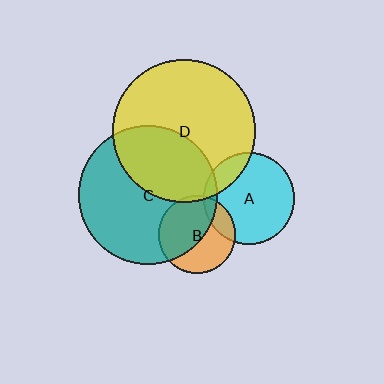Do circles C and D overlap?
Yes.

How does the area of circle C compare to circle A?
Approximately 2.3 times.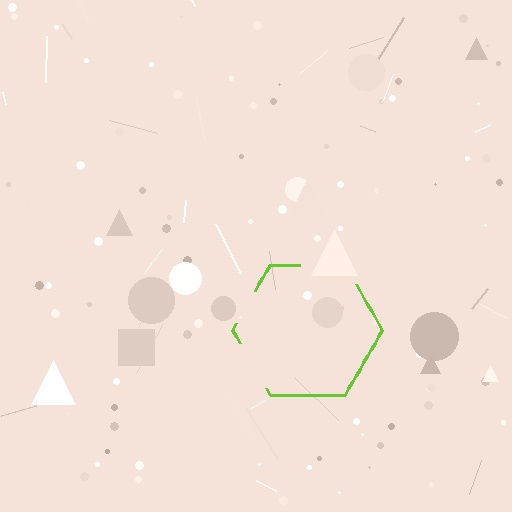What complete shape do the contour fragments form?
The contour fragments form a hexagon.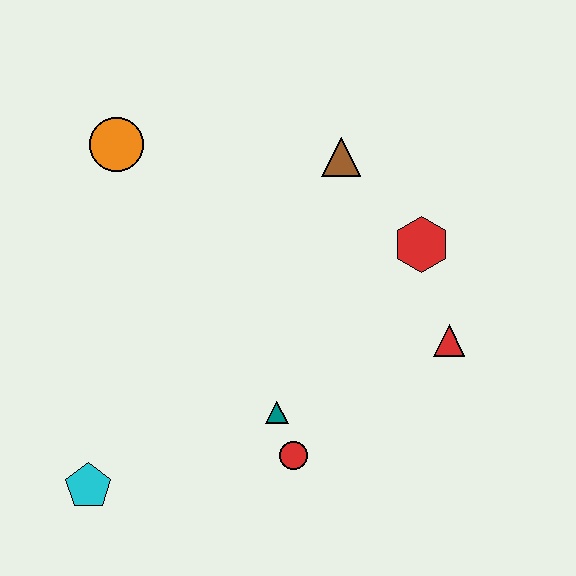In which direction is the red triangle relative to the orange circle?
The red triangle is to the right of the orange circle.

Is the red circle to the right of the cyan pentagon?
Yes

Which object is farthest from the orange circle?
The red triangle is farthest from the orange circle.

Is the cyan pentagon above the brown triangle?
No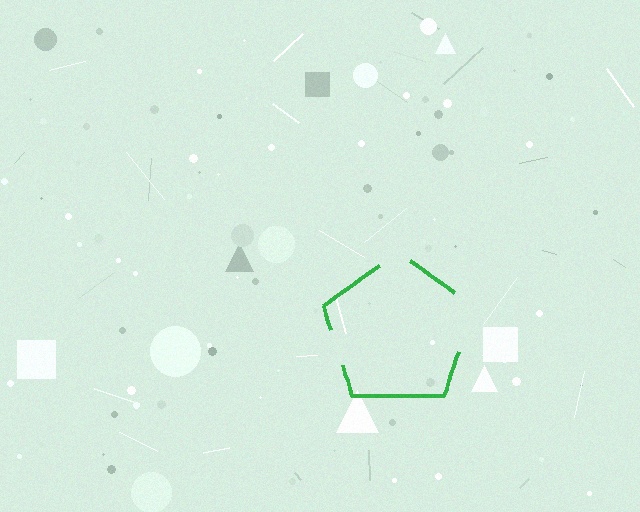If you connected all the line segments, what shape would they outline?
They would outline a pentagon.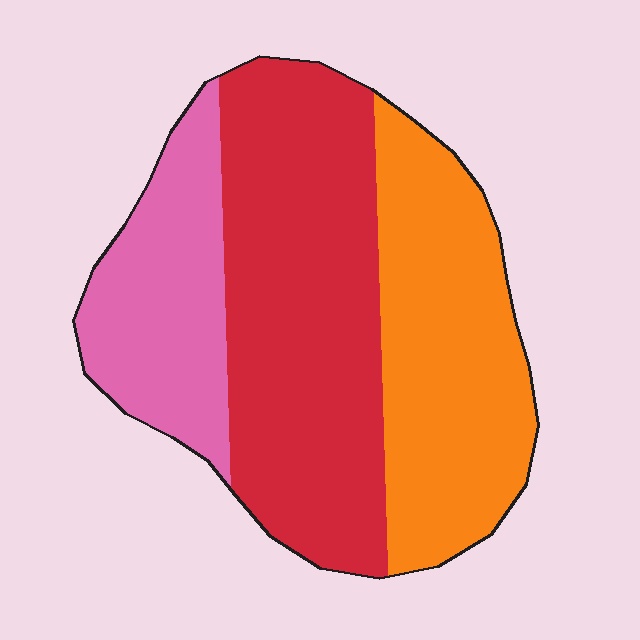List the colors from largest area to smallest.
From largest to smallest: red, orange, pink.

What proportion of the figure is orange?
Orange takes up about one third (1/3) of the figure.